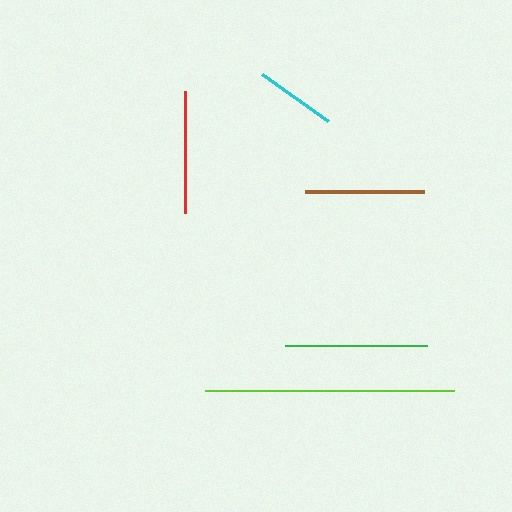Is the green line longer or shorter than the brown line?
The green line is longer than the brown line.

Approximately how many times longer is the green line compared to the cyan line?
The green line is approximately 1.7 times the length of the cyan line.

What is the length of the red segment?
The red segment is approximately 123 pixels long.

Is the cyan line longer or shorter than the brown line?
The brown line is longer than the cyan line.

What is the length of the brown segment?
The brown segment is approximately 120 pixels long.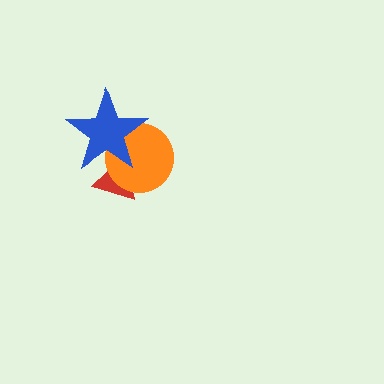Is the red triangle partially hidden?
Yes, it is partially covered by another shape.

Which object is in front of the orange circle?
The blue star is in front of the orange circle.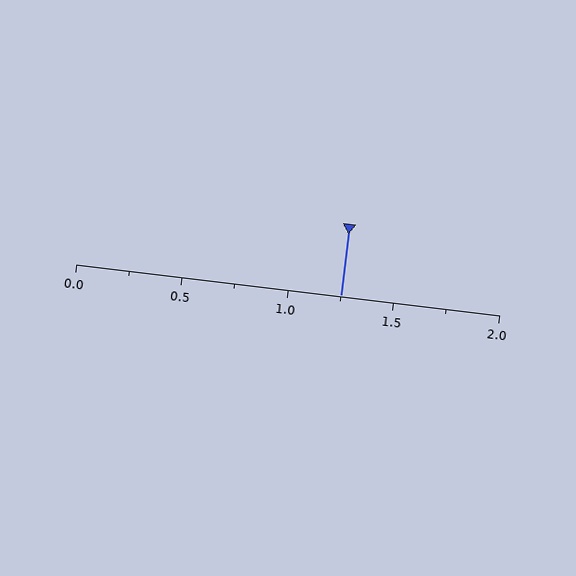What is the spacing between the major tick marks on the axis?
The major ticks are spaced 0.5 apart.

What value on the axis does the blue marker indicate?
The marker indicates approximately 1.25.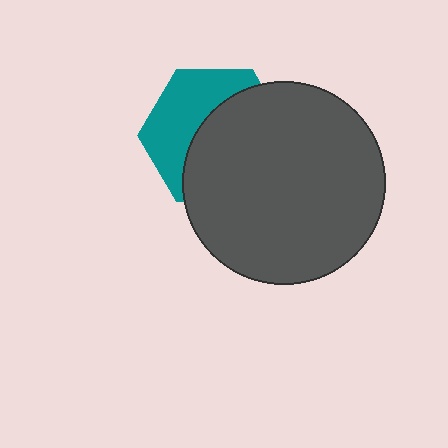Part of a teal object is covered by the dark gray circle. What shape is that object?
It is a hexagon.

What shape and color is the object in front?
The object in front is a dark gray circle.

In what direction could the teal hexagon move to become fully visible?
The teal hexagon could move toward the upper-left. That would shift it out from behind the dark gray circle entirely.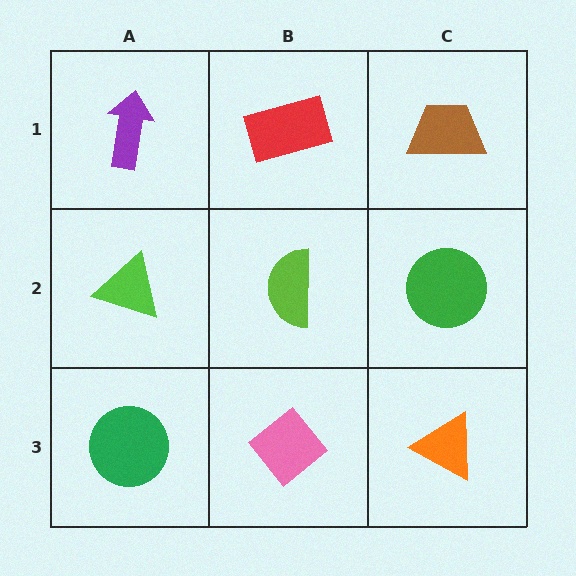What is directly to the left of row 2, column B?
A lime triangle.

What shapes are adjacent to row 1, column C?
A green circle (row 2, column C), a red rectangle (row 1, column B).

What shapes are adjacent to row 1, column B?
A lime semicircle (row 2, column B), a purple arrow (row 1, column A), a brown trapezoid (row 1, column C).